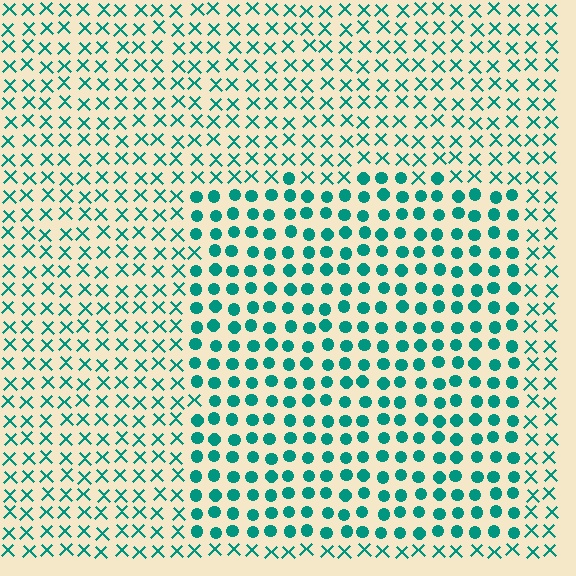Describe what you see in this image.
The image is filled with small teal elements arranged in a uniform grid. A rectangle-shaped region contains circles, while the surrounding area contains X marks. The boundary is defined purely by the change in element shape.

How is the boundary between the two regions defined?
The boundary is defined by a change in element shape: circles inside vs. X marks outside. All elements share the same color and spacing.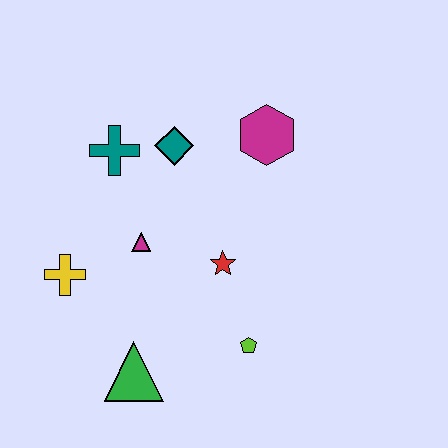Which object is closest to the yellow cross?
The magenta triangle is closest to the yellow cross.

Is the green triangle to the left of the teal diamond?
Yes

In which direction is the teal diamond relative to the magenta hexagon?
The teal diamond is to the left of the magenta hexagon.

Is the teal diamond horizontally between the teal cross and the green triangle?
No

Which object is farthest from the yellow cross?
The magenta hexagon is farthest from the yellow cross.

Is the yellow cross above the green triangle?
Yes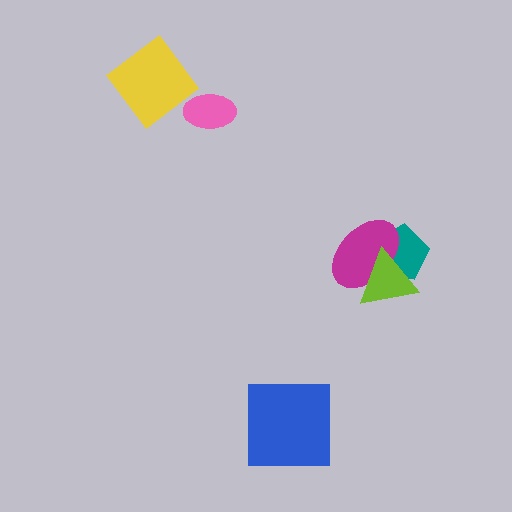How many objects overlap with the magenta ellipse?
2 objects overlap with the magenta ellipse.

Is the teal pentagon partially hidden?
Yes, it is partially covered by another shape.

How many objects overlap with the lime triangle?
2 objects overlap with the lime triangle.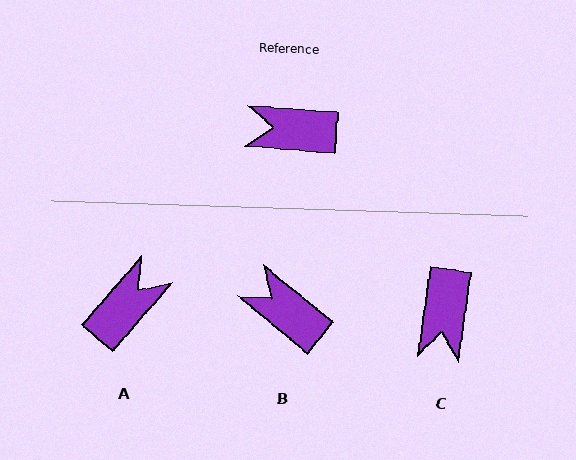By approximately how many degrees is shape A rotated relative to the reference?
Approximately 126 degrees clockwise.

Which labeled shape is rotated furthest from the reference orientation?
A, about 126 degrees away.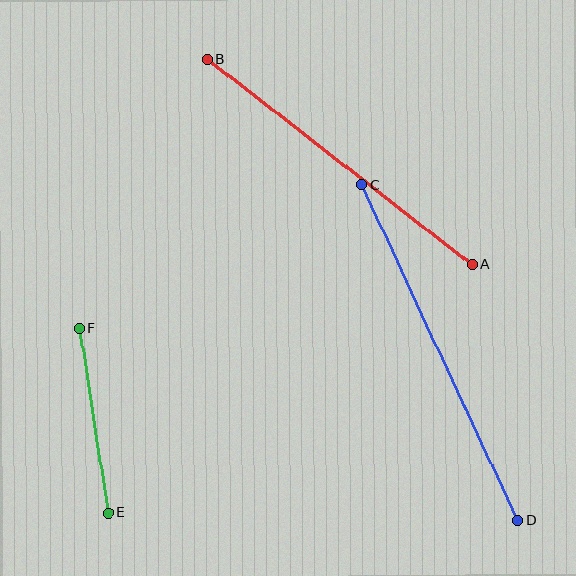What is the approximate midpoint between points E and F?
The midpoint is at approximately (94, 420) pixels.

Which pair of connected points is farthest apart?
Points C and D are farthest apart.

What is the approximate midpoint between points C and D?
The midpoint is at approximately (440, 353) pixels.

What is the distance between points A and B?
The distance is approximately 335 pixels.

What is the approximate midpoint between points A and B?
The midpoint is at approximately (340, 162) pixels.